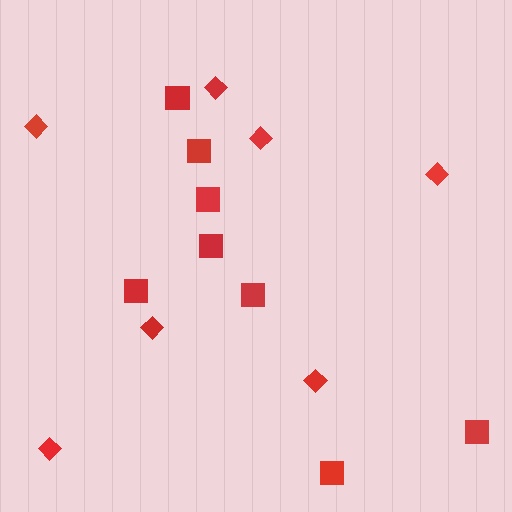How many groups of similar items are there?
There are 2 groups: one group of squares (8) and one group of diamonds (7).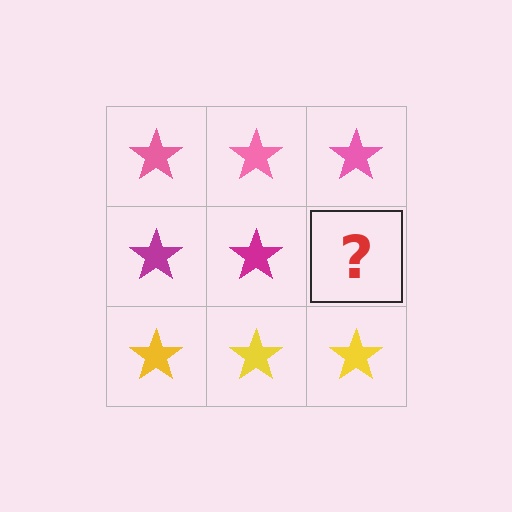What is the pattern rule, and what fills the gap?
The rule is that each row has a consistent color. The gap should be filled with a magenta star.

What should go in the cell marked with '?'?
The missing cell should contain a magenta star.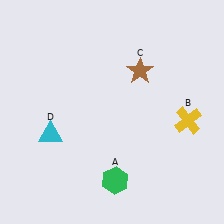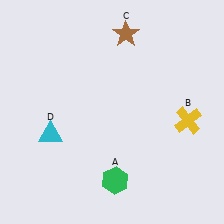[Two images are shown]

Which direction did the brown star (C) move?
The brown star (C) moved up.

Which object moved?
The brown star (C) moved up.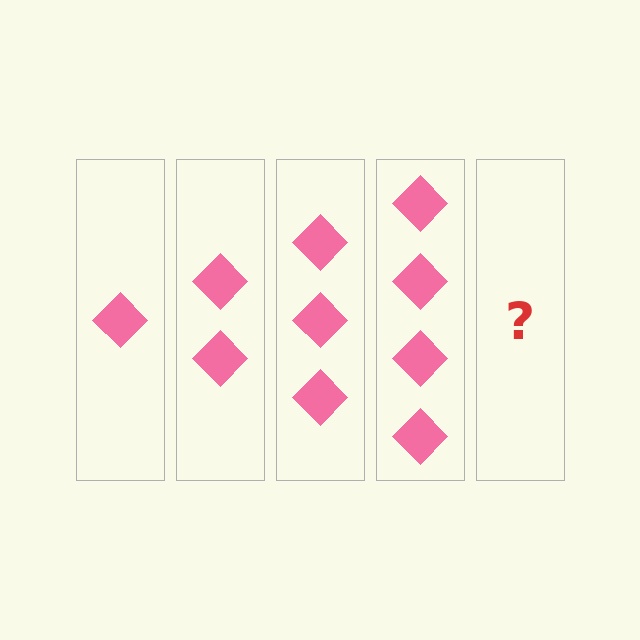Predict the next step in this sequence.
The next step is 5 diamonds.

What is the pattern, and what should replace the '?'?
The pattern is that each step adds one more diamond. The '?' should be 5 diamonds.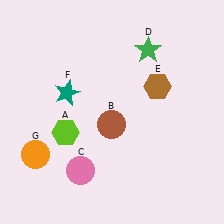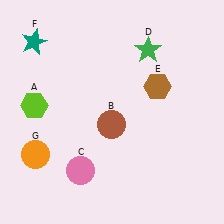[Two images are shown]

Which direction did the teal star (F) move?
The teal star (F) moved up.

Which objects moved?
The objects that moved are: the lime hexagon (A), the teal star (F).